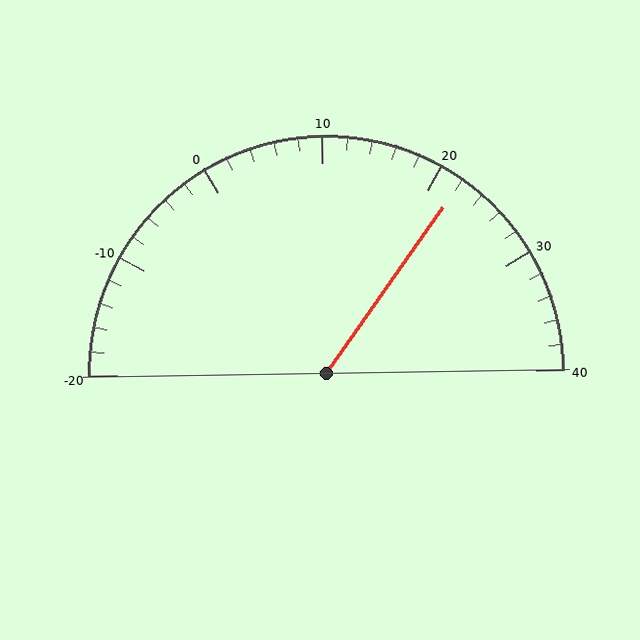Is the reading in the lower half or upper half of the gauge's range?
The reading is in the upper half of the range (-20 to 40).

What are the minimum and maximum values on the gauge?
The gauge ranges from -20 to 40.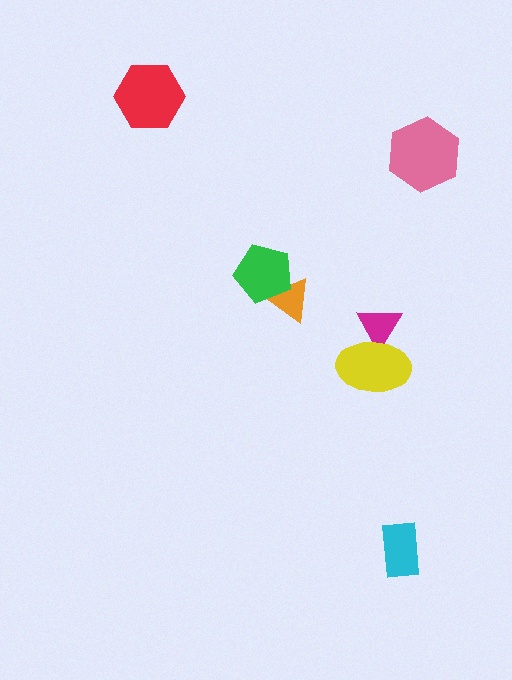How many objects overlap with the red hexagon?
0 objects overlap with the red hexagon.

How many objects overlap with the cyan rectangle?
0 objects overlap with the cyan rectangle.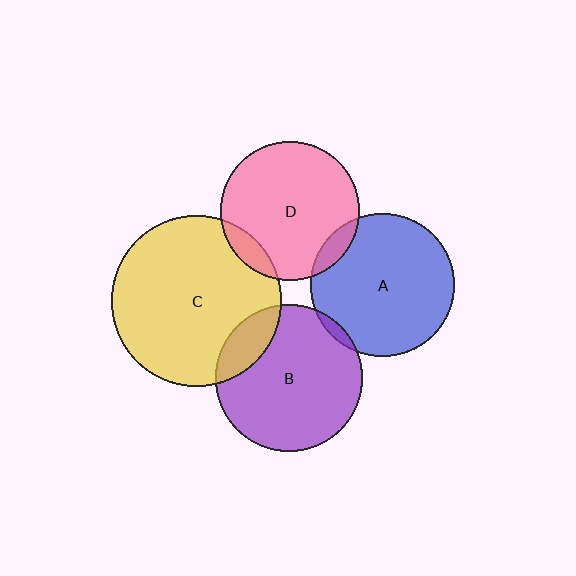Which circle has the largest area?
Circle C (yellow).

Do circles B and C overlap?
Yes.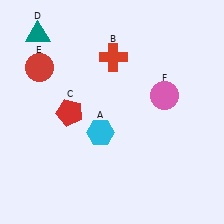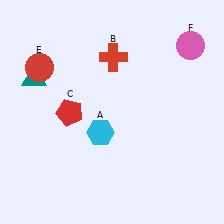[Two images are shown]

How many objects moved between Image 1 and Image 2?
2 objects moved between the two images.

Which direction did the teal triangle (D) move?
The teal triangle (D) moved down.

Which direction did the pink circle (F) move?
The pink circle (F) moved up.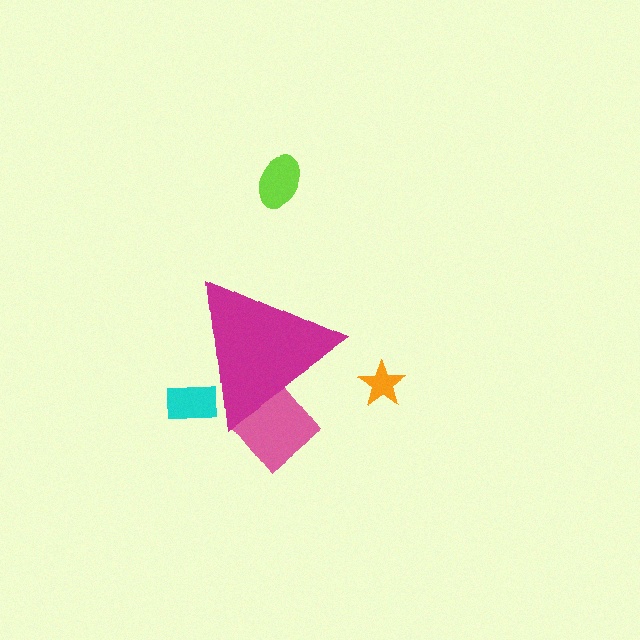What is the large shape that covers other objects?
A magenta triangle.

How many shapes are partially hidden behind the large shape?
2 shapes are partially hidden.